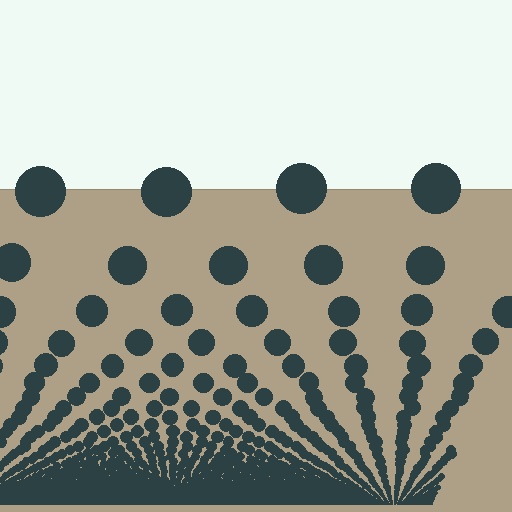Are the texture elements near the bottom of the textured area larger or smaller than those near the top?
Smaller. The gradient is inverted — elements near the bottom are smaller and denser.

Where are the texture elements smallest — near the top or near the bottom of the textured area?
Near the bottom.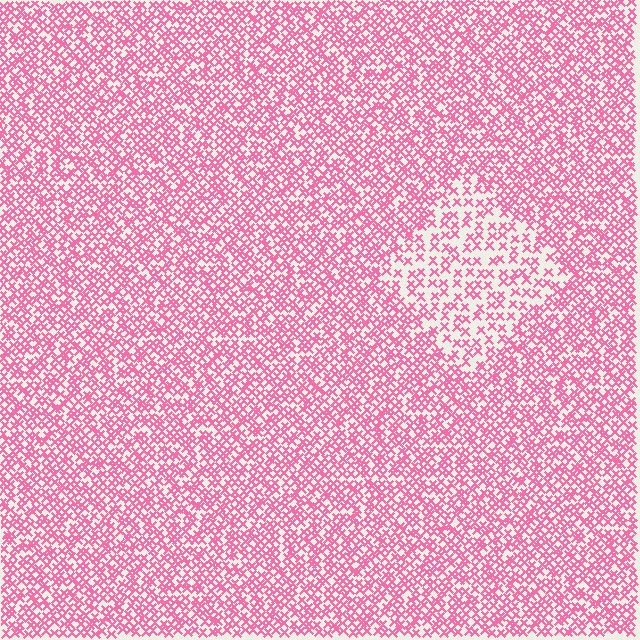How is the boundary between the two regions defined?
The boundary is defined by a change in element density (approximately 2.0x ratio). All elements are the same color, size, and shape.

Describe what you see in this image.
The image contains small pink elements arranged at two different densities. A diamond-shaped region is visible where the elements are less densely packed than the surrounding area.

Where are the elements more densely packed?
The elements are more densely packed outside the diamond boundary.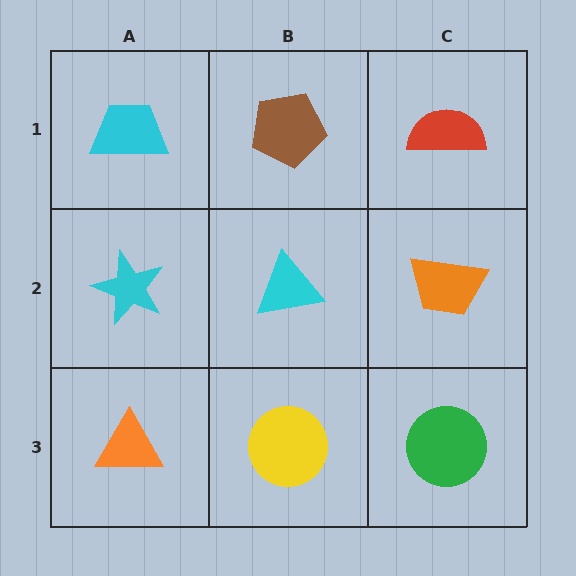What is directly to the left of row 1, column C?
A brown pentagon.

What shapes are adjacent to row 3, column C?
An orange trapezoid (row 2, column C), a yellow circle (row 3, column B).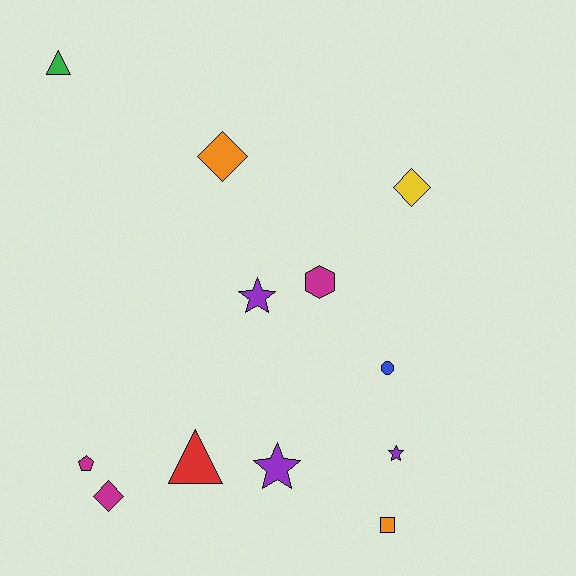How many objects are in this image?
There are 12 objects.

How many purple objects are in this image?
There are 3 purple objects.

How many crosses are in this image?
There are no crosses.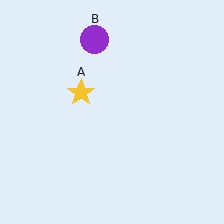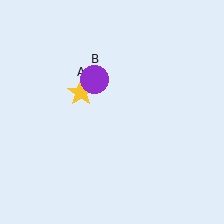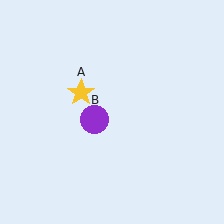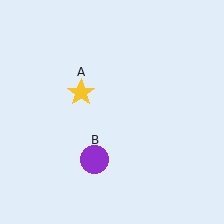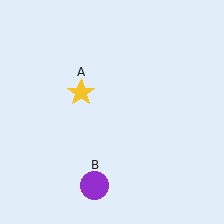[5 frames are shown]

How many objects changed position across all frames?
1 object changed position: purple circle (object B).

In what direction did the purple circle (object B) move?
The purple circle (object B) moved down.